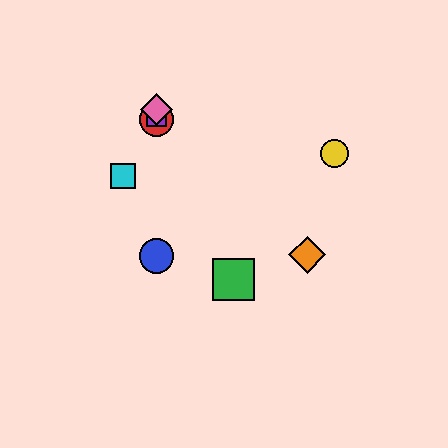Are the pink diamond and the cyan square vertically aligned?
No, the pink diamond is at x≈157 and the cyan square is at x≈123.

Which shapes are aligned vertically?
The red circle, the blue circle, the purple square, the pink diamond are aligned vertically.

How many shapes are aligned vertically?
4 shapes (the red circle, the blue circle, the purple square, the pink diamond) are aligned vertically.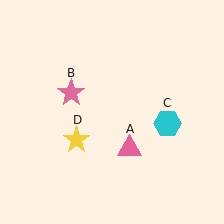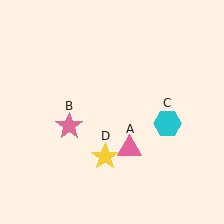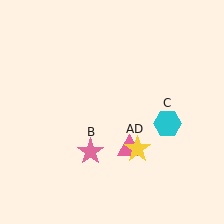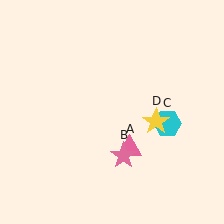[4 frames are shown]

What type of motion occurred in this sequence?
The pink star (object B), yellow star (object D) rotated counterclockwise around the center of the scene.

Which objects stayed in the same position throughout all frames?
Pink triangle (object A) and cyan hexagon (object C) remained stationary.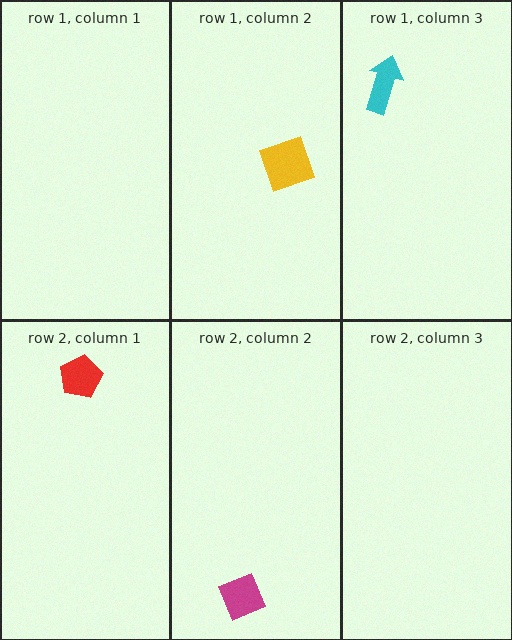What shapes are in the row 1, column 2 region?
The yellow square.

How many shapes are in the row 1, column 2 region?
1.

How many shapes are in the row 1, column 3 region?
1.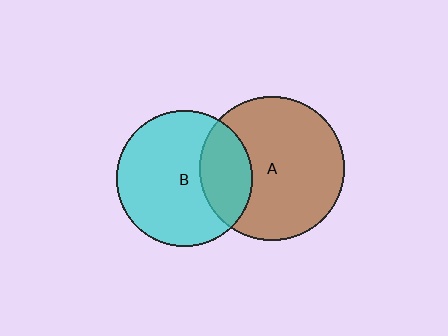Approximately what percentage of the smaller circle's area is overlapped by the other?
Approximately 25%.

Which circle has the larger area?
Circle A (brown).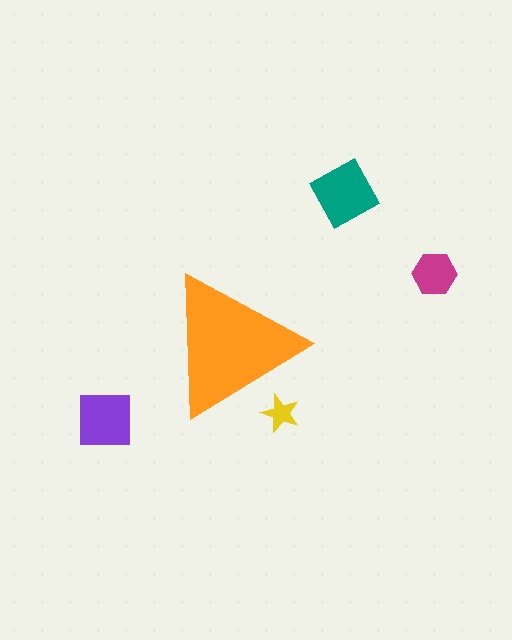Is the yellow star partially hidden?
Yes, the yellow star is partially hidden behind the orange triangle.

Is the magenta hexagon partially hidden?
No, the magenta hexagon is fully visible.